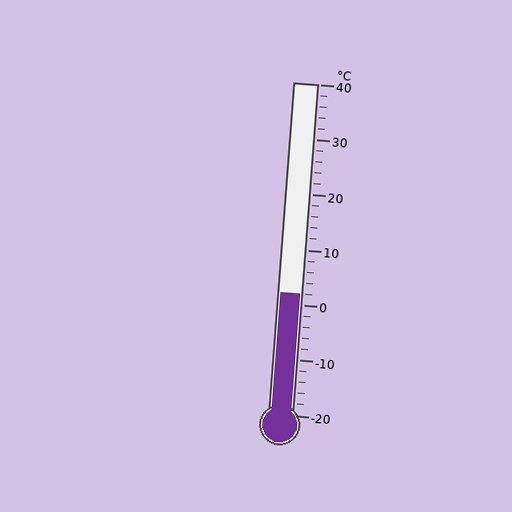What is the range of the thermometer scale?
The thermometer scale ranges from -20°C to 40°C.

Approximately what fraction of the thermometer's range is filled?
The thermometer is filled to approximately 35% of its range.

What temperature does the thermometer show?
The thermometer shows approximately 2°C.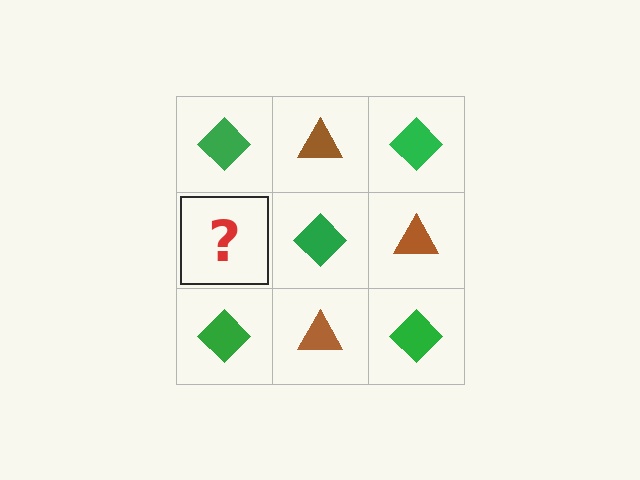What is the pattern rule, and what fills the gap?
The rule is that it alternates green diamond and brown triangle in a checkerboard pattern. The gap should be filled with a brown triangle.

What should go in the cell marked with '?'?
The missing cell should contain a brown triangle.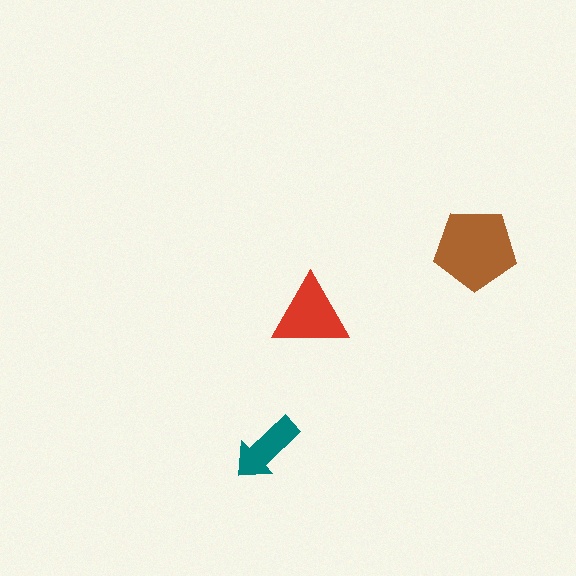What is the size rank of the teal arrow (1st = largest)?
3rd.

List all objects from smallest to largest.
The teal arrow, the red triangle, the brown pentagon.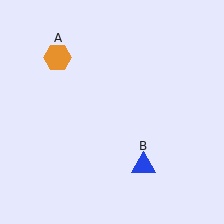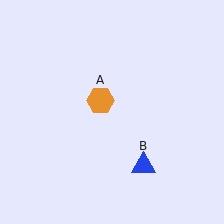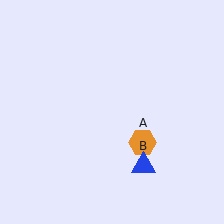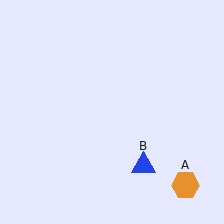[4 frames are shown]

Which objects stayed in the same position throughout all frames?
Blue triangle (object B) remained stationary.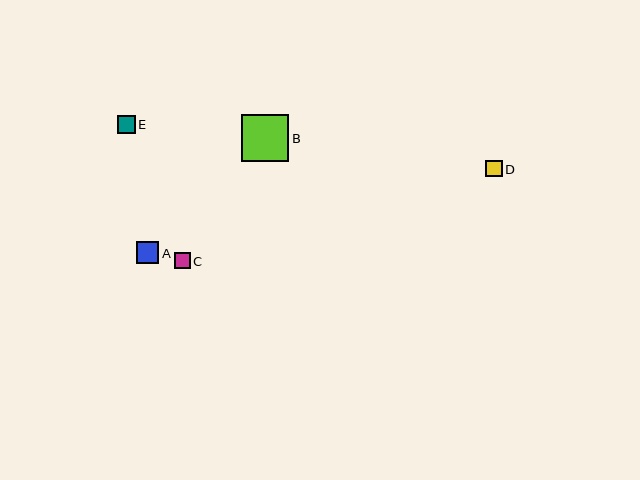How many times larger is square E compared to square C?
Square E is approximately 1.1 times the size of square C.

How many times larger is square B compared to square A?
Square B is approximately 2.2 times the size of square A.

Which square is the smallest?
Square C is the smallest with a size of approximately 16 pixels.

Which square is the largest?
Square B is the largest with a size of approximately 47 pixels.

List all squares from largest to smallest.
From largest to smallest: B, A, E, D, C.